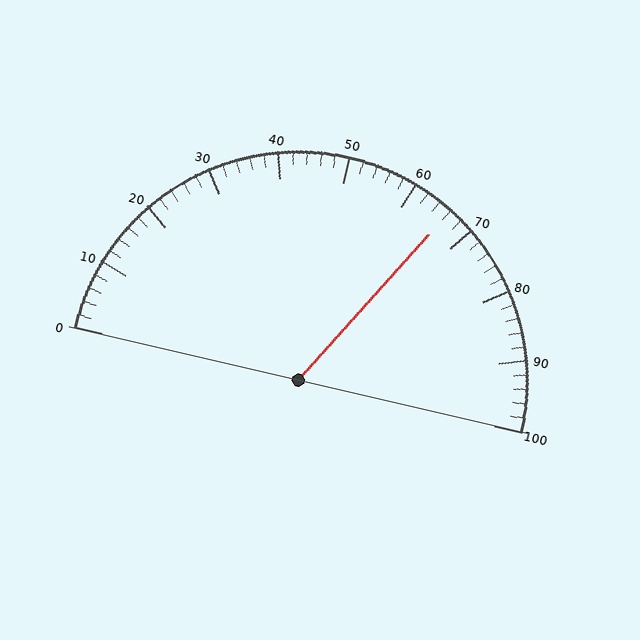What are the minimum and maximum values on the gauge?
The gauge ranges from 0 to 100.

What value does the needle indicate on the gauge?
The needle indicates approximately 66.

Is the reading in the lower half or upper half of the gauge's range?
The reading is in the upper half of the range (0 to 100).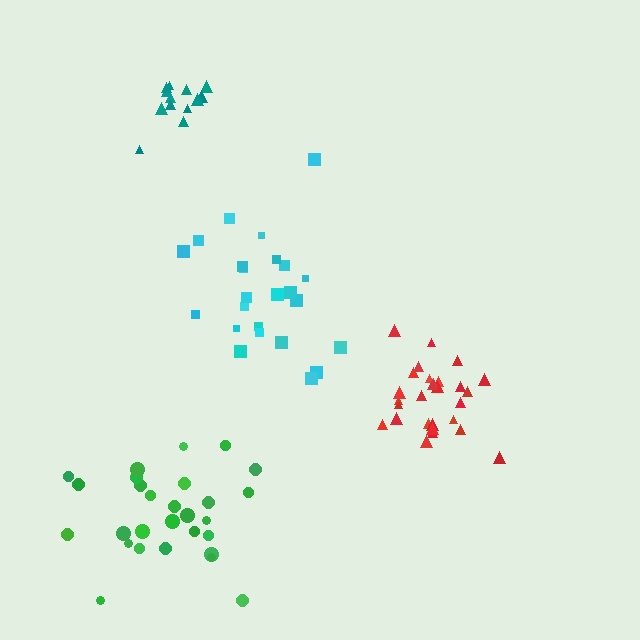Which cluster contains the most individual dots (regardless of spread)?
Green (29).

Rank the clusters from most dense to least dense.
teal, red, cyan, green.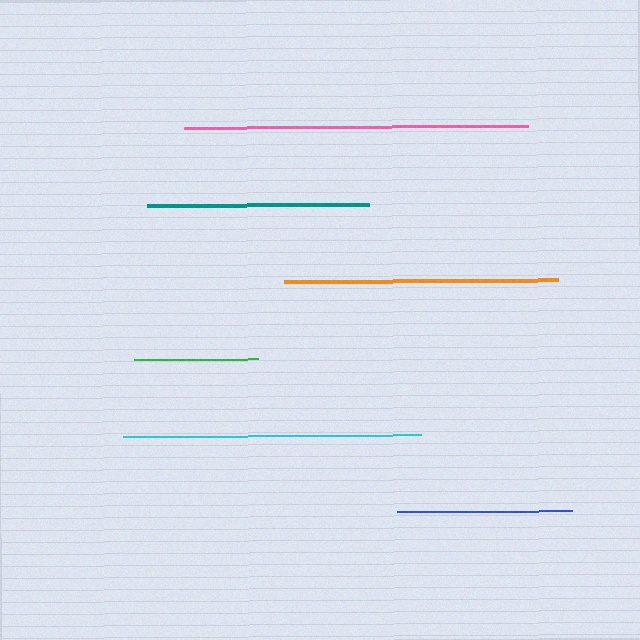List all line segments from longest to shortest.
From longest to shortest: pink, cyan, orange, teal, blue, green.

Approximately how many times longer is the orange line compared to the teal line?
The orange line is approximately 1.2 times the length of the teal line.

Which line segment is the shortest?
The green line is the shortest at approximately 124 pixels.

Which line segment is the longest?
The pink line is the longest at approximately 344 pixels.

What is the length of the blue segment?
The blue segment is approximately 175 pixels long.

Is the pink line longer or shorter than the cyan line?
The pink line is longer than the cyan line.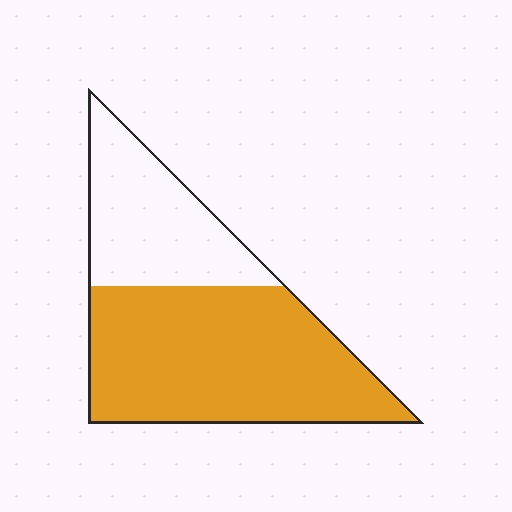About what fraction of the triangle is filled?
About two thirds (2/3).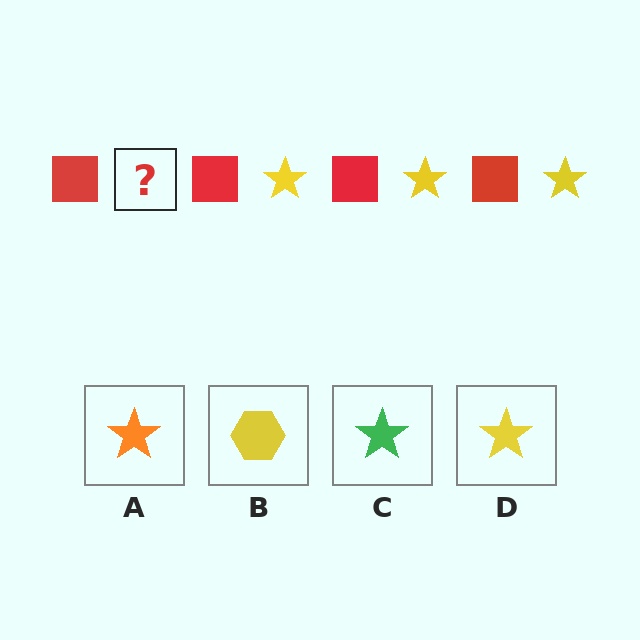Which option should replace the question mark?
Option D.